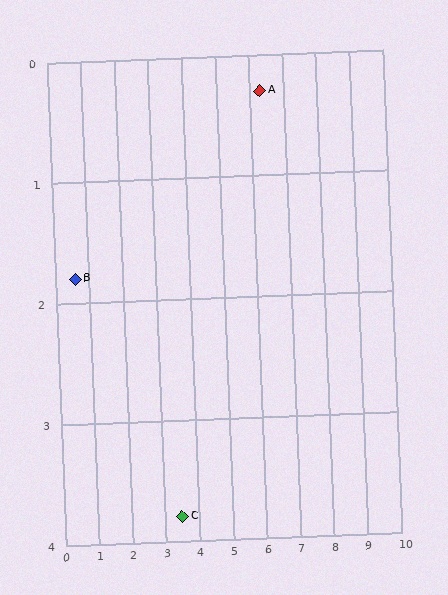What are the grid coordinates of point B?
Point B is at approximately (0.6, 1.8).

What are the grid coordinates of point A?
Point A is at approximately (6.3, 0.3).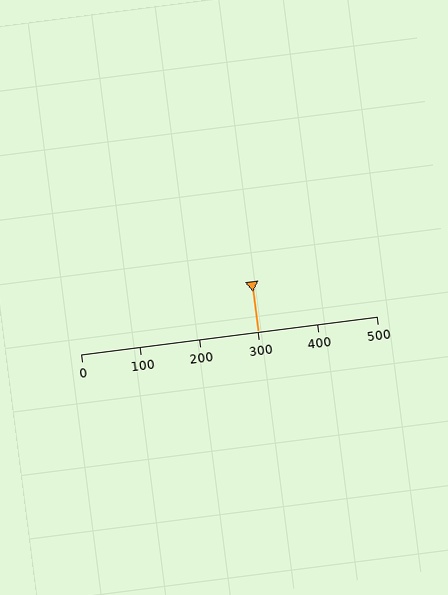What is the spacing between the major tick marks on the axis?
The major ticks are spaced 100 apart.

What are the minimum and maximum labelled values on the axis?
The axis runs from 0 to 500.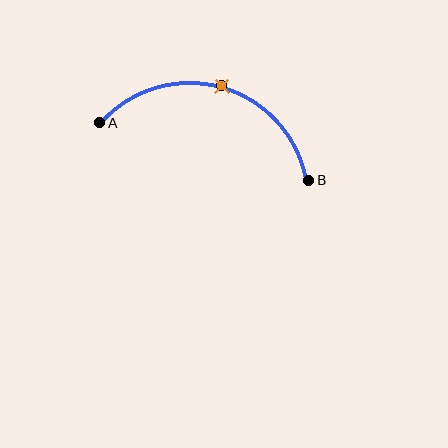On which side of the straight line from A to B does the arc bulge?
The arc bulges above the straight line connecting A and B.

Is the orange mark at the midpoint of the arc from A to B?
Yes. The orange mark lies on the arc at equal arc-length from both A and B — it is the arc midpoint.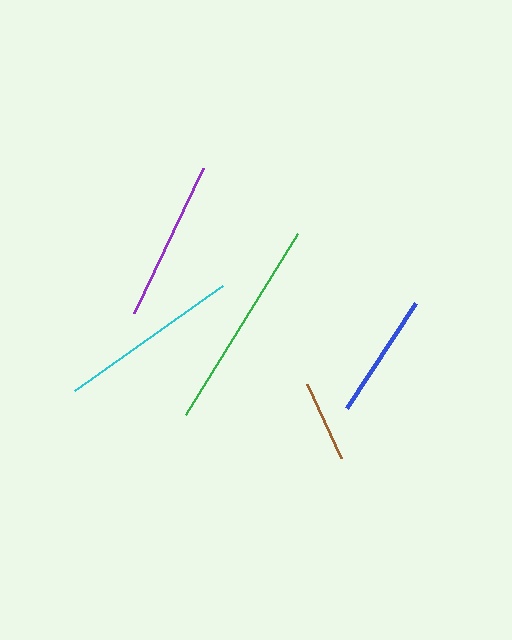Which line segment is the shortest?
The brown line is the shortest at approximately 82 pixels.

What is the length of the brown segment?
The brown segment is approximately 82 pixels long.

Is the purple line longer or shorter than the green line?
The green line is longer than the purple line.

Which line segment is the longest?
The green line is the longest at approximately 213 pixels.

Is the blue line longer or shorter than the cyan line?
The cyan line is longer than the blue line.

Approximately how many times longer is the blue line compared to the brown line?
The blue line is approximately 1.5 times the length of the brown line.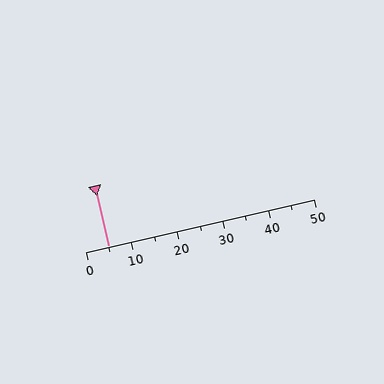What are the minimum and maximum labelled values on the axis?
The axis runs from 0 to 50.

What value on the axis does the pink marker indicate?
The marker indicates approximately 5.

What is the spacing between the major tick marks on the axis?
The major ticks are spaced 10 apart.